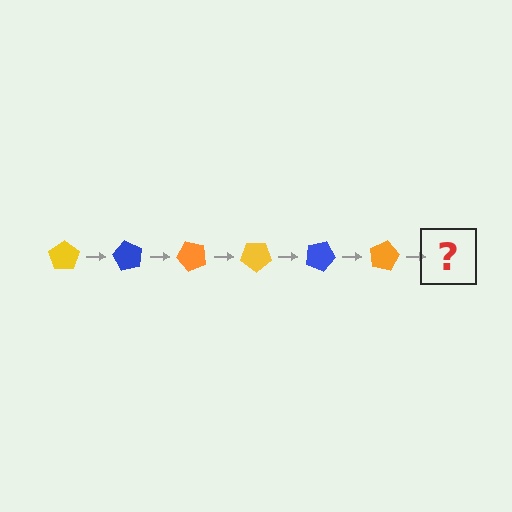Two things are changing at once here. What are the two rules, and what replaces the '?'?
The two rules are that it rotates 60 degrees each step and the color cycles through yellow, blue, and orange. The '?' should be a yellow pentagon, rotated 360 degrees from the start.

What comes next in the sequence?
The next element should be a yellow pentagon, rotated 360 degrees from the start.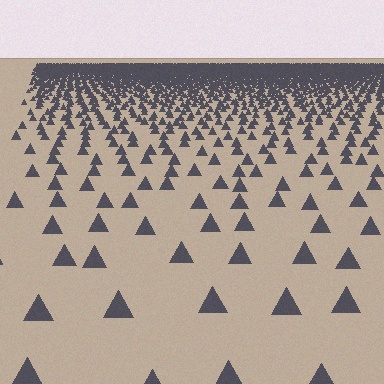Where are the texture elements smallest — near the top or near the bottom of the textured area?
Near the top.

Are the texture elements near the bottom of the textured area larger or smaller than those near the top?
Larger. Near the bottom, elements are closer to the viewer and appear at a bigger on-screen size.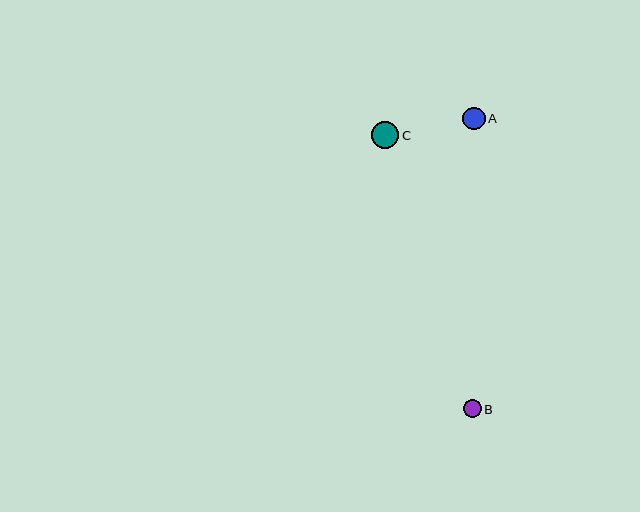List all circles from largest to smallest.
From largest to smallest: C, A, B.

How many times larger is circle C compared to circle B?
Circle C is approximately 1.6 times the size of circle B.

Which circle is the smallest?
Circle B is the smallest with a size of approximately 18 pixels.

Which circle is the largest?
Circle C is the largest with a size of approximately 27 pixels.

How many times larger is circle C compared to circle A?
Circle C is approximately 1.2 times the size of circle A.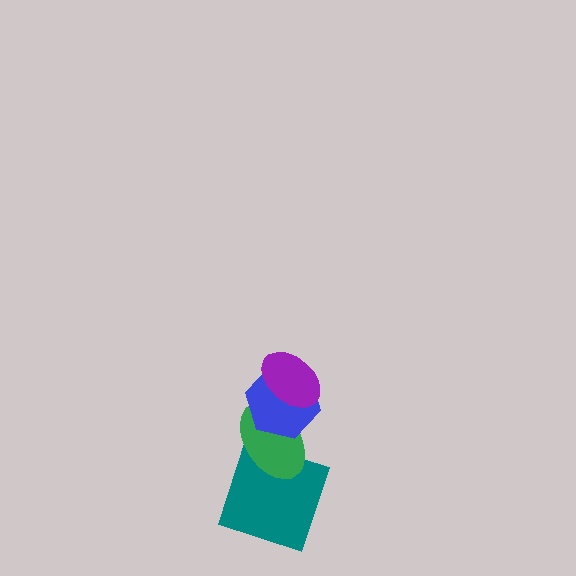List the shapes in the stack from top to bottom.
From top to bottom: the purple ellipse, the blue hexagon, the green ellipse, the teal square.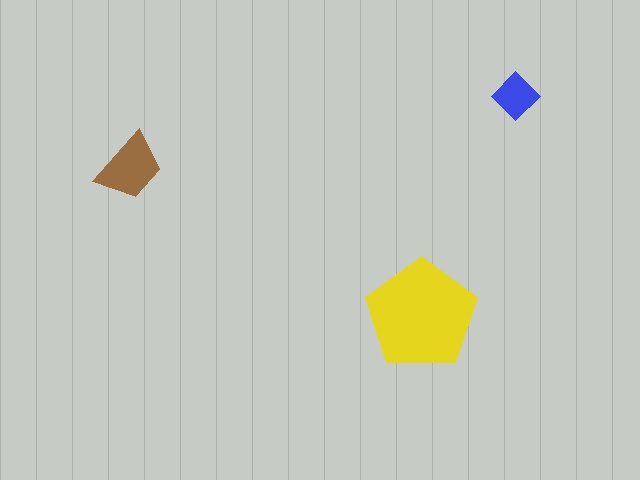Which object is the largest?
The yellow pentagon.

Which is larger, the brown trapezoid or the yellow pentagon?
The yellow pentagon.